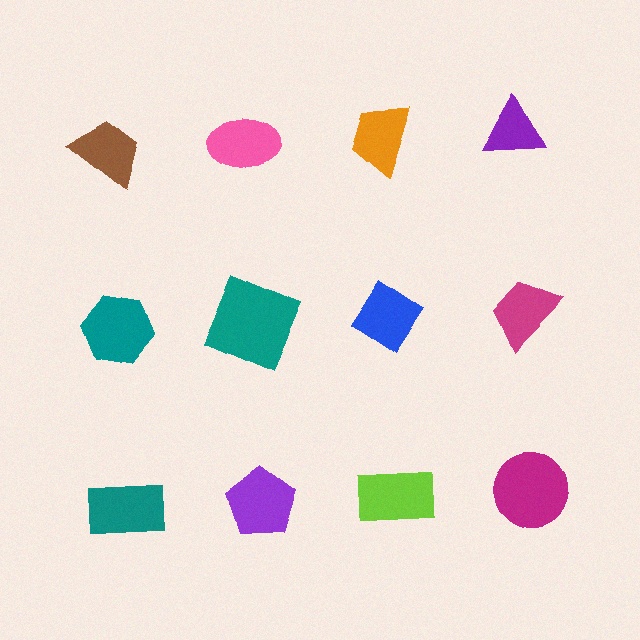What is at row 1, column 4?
A purple triangle.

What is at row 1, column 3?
An orange trapezoid.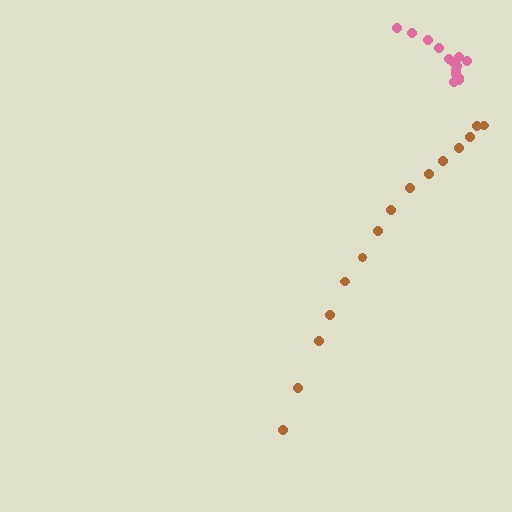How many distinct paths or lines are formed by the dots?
There are 2 distinct paths.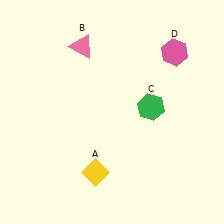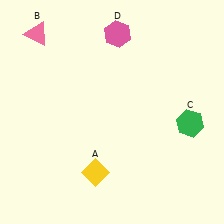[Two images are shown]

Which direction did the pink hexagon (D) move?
The pink hexagon (D) moved left.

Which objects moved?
The objects that moved are: the pink triangle (B), the green hexagon (C), the pink hexagon (D).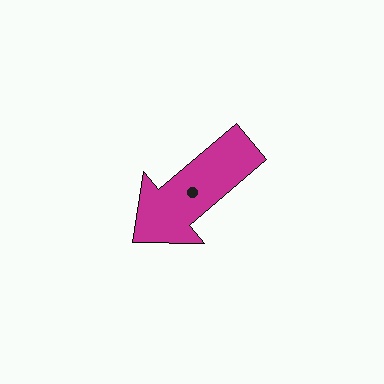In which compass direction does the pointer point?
Southwest.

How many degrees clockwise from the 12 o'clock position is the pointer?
Approximately 230 degrees.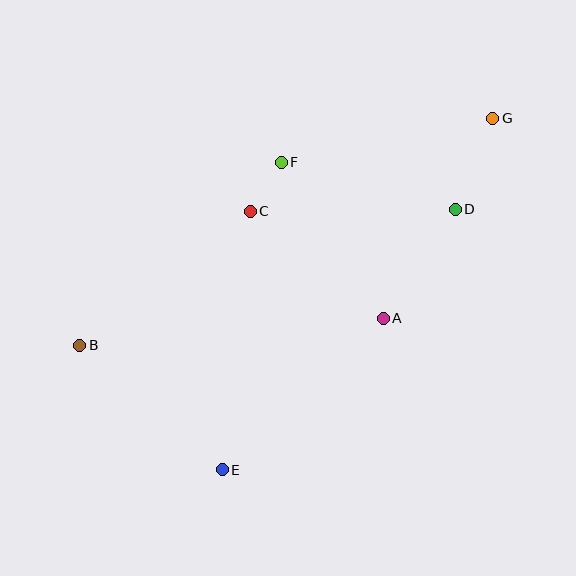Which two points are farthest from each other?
Points B and G are farthest from each other.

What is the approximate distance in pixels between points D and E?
The distance between D and E is approximately 350 pixels.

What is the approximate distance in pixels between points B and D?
The distance between B and D is approximately 399 pixels.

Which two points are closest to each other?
Points C and F are closest to each other.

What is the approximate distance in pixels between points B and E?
The distance between B and E is approximately 189 pixels.